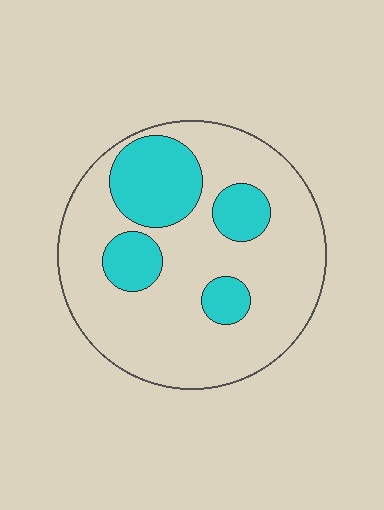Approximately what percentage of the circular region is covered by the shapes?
Approximately 25%.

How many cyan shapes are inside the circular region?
4.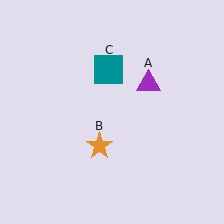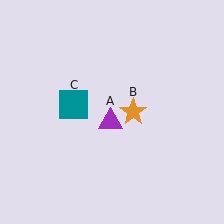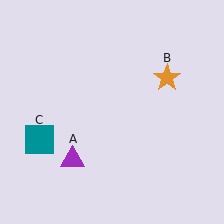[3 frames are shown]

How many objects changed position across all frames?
3 objects changed position: purple triangle (object A), orange star (object B), teal square (object C).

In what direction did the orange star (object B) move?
The orange star (object B) moved up and to the right.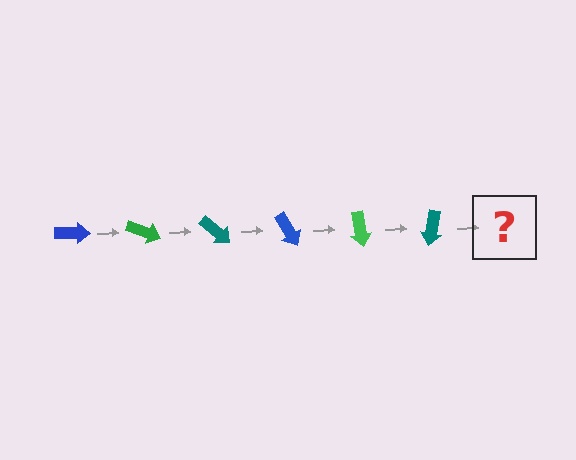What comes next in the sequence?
The next element should be a blue arrow, rotated 120 degrees from the start.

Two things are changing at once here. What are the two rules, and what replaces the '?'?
The two rules are that it rotates 20 degrees each step and the color cycles through blue, green, and teal. The '?' should be a blue arrow, rotated 120 degrees from the start.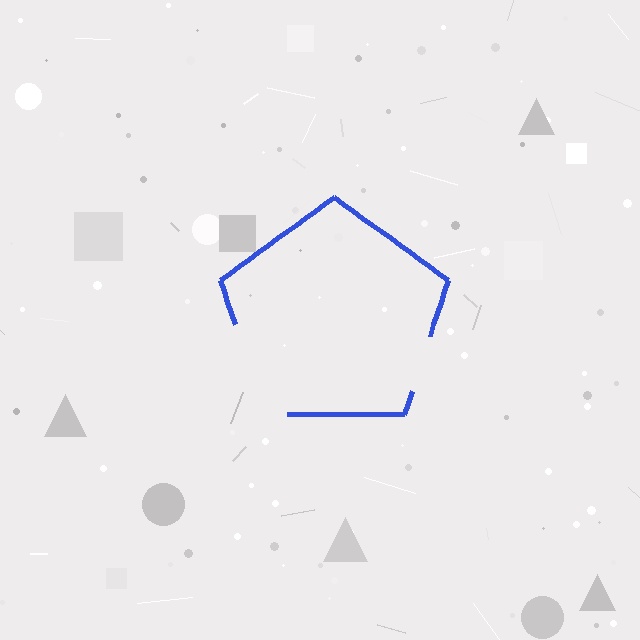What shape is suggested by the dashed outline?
The dashed outline suggests a pentagon.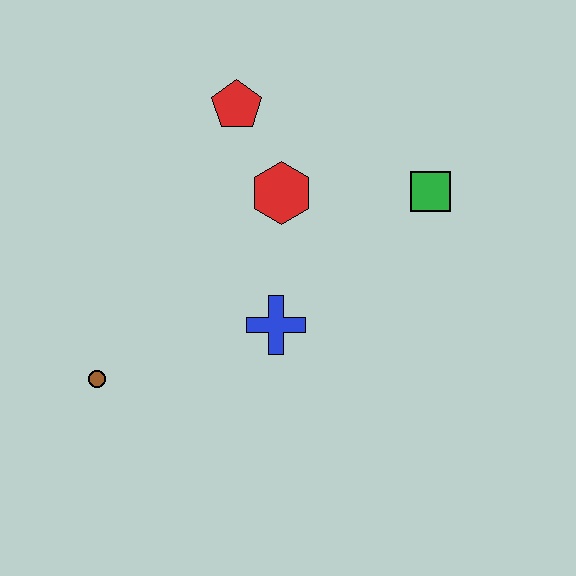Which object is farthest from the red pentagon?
The brown circle is farthest from the red pentagon.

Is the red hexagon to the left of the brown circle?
No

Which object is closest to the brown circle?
The blue cross is closest to the brown circle.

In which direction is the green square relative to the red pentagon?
The green square is to the right of the red pentagon.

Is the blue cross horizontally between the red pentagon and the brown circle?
No